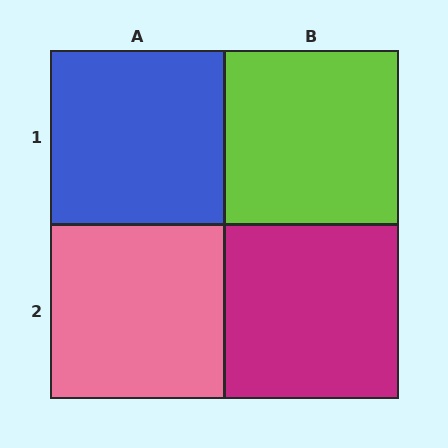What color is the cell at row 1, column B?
Lime.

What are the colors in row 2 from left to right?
Pink, magenta.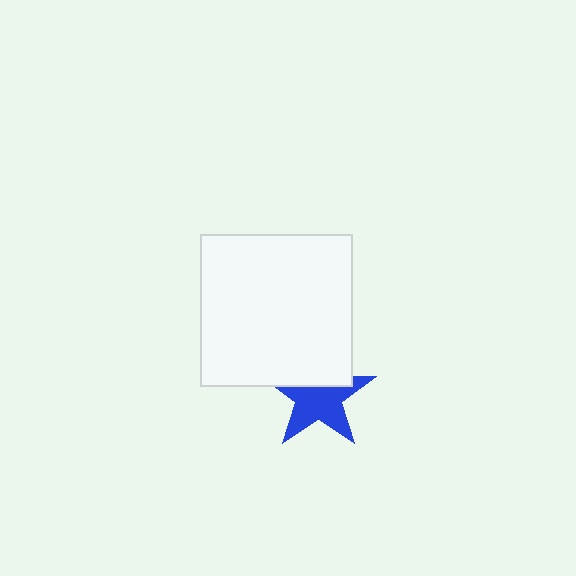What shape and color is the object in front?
The object in front is a white square.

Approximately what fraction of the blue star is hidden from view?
Roughly 37% of the blue star is hidden behind the white square.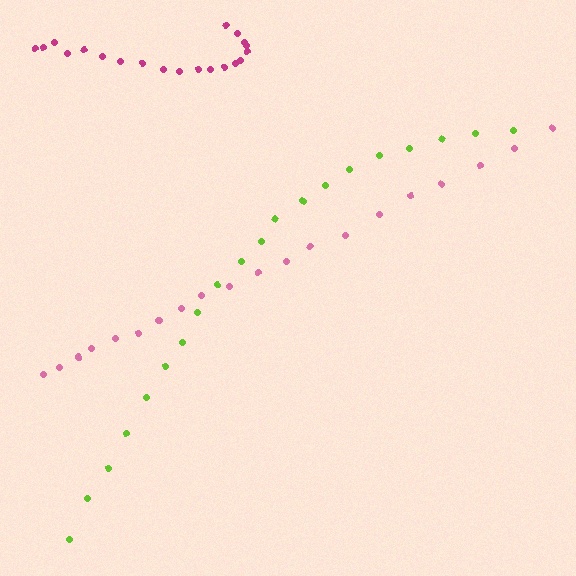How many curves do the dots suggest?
There are 3 distinct paths.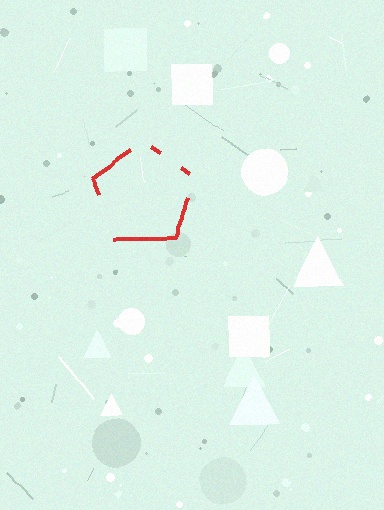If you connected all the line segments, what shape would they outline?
They would outline a pentagon.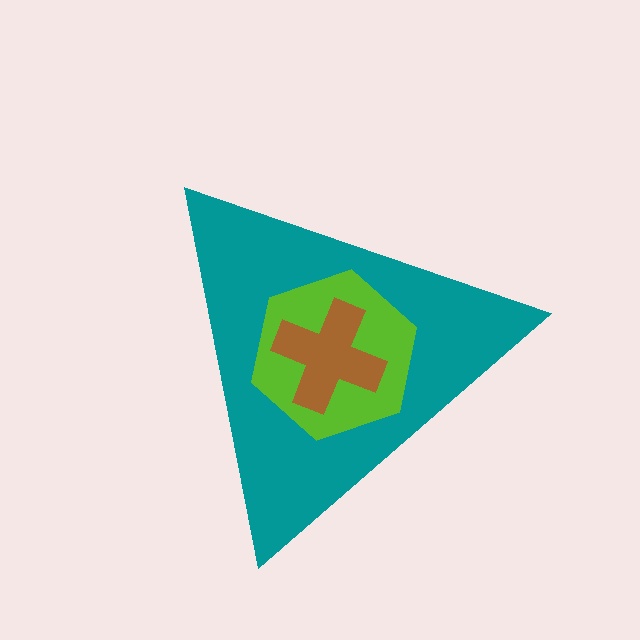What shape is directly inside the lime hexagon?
The brown cross.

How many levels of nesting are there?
3.